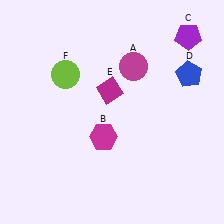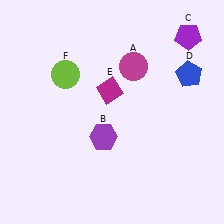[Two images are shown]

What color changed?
The hexagon (B) changed from magenta in Image 1 to purple in Image 2.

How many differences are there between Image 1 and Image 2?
There is 1 difference between the two images.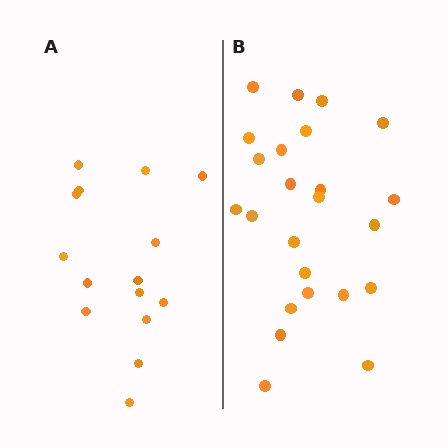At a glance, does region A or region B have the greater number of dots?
Region B (the right region) has more dots.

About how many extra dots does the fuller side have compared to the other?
Region B has roughly 8 or so more dots than region A.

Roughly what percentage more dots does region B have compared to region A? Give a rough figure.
About 60% more.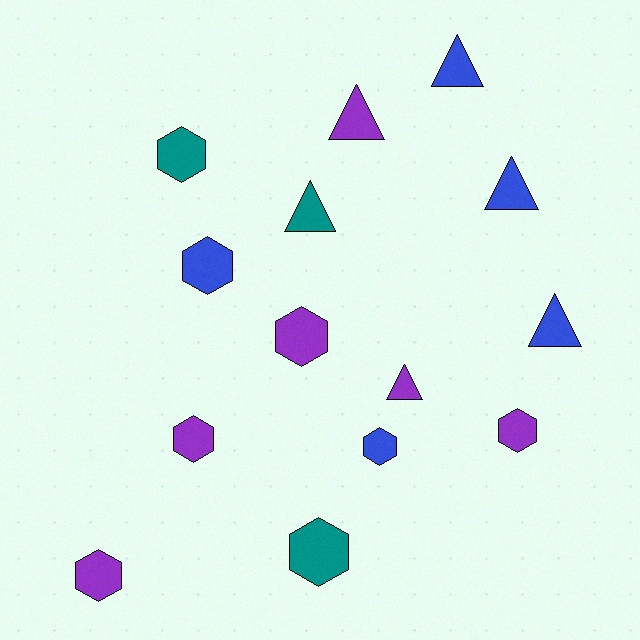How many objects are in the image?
There are 14 objects.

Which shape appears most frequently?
Hexagon, with 8 objects.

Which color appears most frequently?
Purple, with 6 objects.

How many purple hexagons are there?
There are 4 purple hexagons.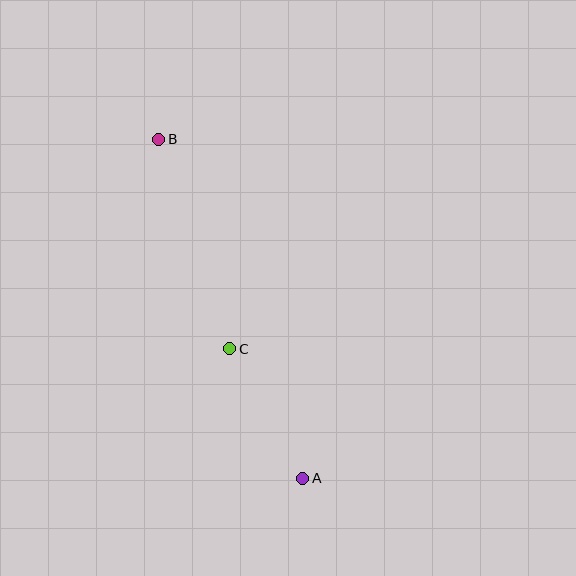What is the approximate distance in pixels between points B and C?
The distance between B and C is approximately 222 pixels.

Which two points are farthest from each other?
Points A and B are farthest from each other.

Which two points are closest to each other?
Points A and C are closest to each other.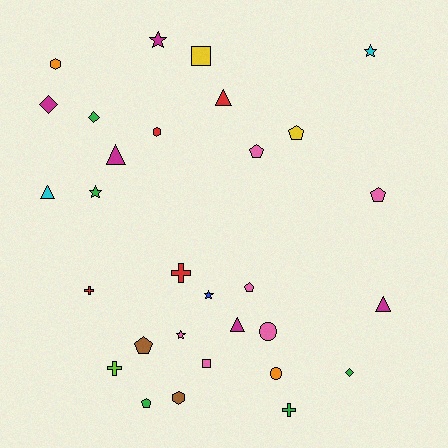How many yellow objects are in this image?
There are 2 yellow objects.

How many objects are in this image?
There are 30 objects.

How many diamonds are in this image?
There are 3 diamonds.